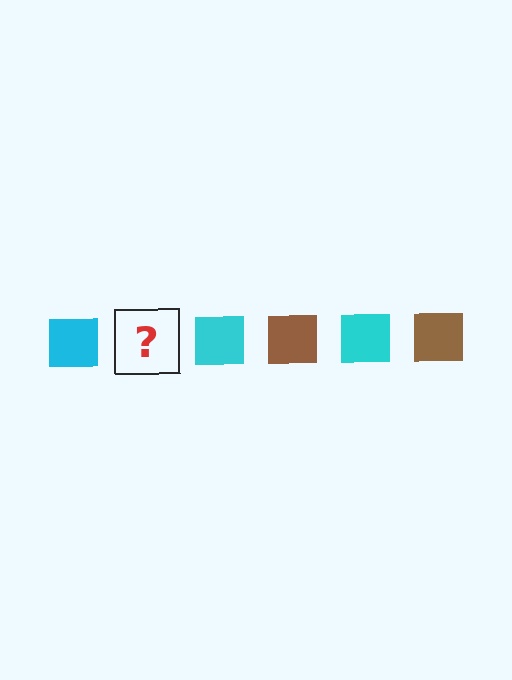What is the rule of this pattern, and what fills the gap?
The rule is that the pattern cycles through cyan, brown squares. The gap should be filled with a brown square.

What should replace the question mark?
The question mark should be replaced with a brown square.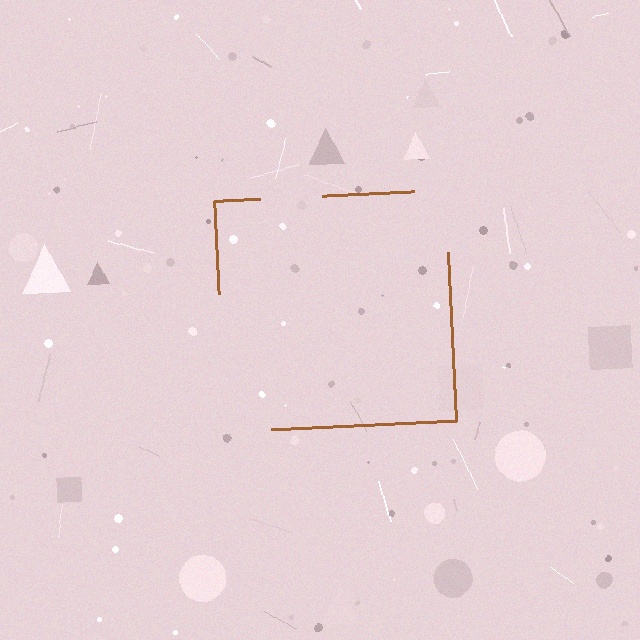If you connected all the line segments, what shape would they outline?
They would outline a square.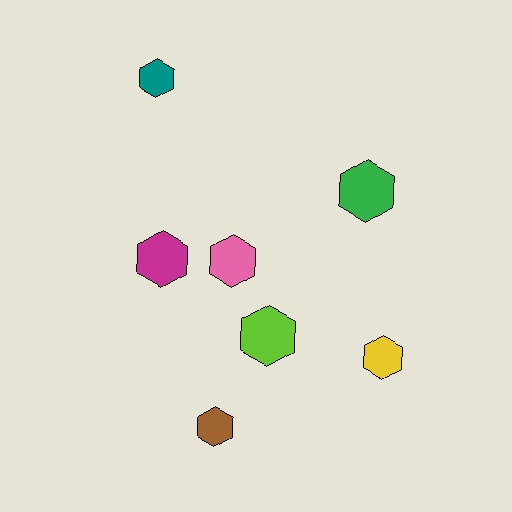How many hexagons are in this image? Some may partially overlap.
There are 7 hexagons.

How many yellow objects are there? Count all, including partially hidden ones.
There is 1 yellow object.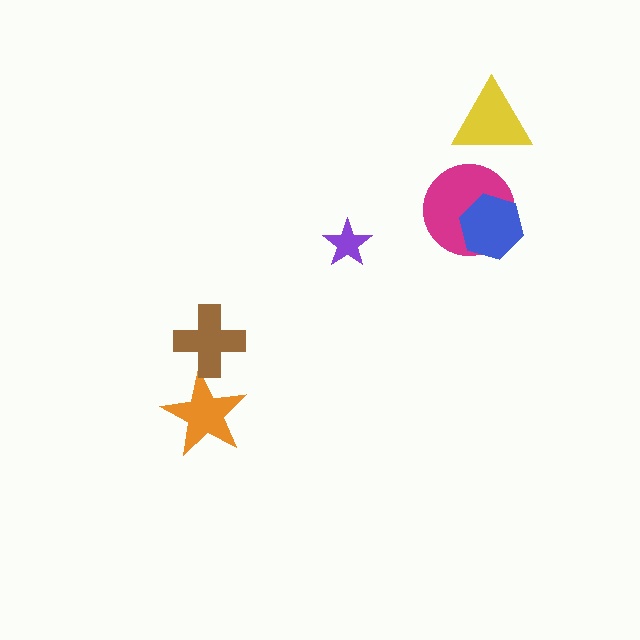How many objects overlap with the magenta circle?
1 object overlaps with the magenta circle.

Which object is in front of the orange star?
The brown cross is in front of the orange star.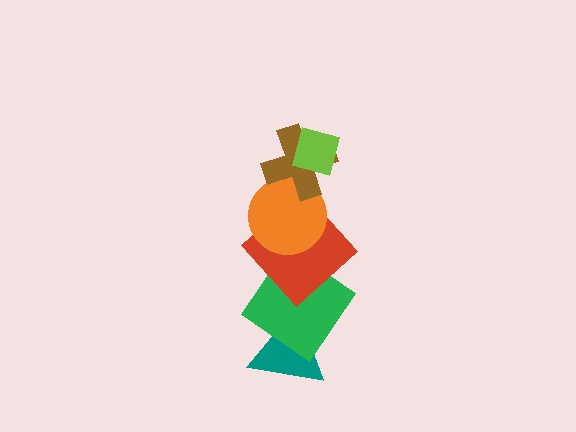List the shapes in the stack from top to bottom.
From top to bottom: the lime square, the brown cross, the orange circle, the red diamond, the green diamond, the teal triangle.